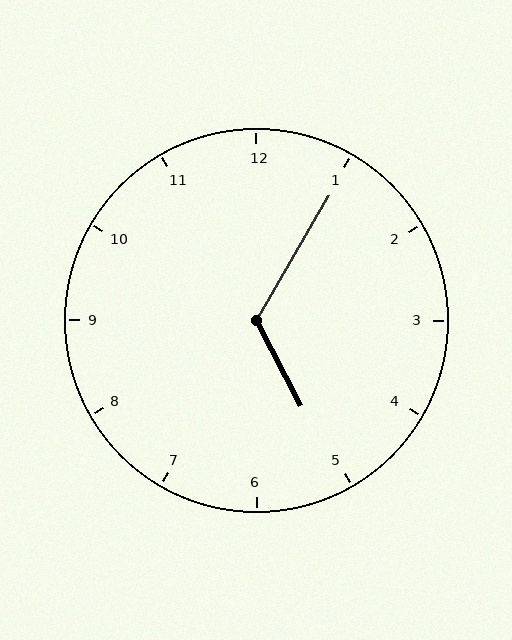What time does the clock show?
5:05.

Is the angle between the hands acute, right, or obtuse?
It is obtuse.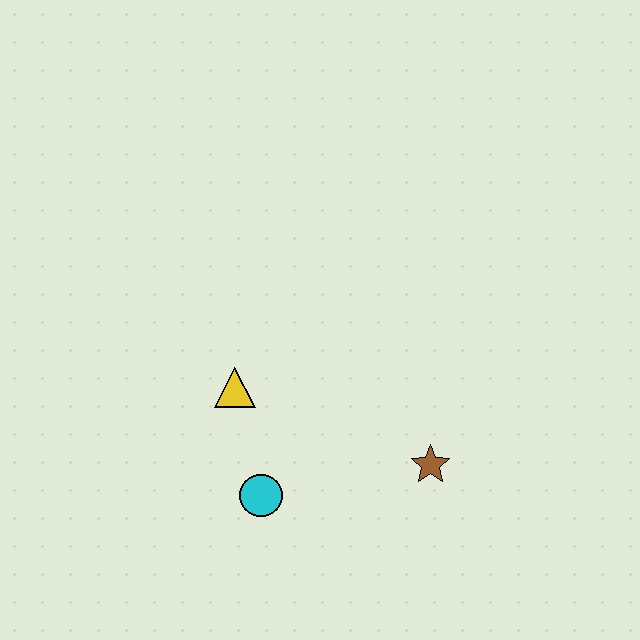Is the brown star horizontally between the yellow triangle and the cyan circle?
No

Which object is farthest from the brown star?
The yellow triangle is farthest from the brown star.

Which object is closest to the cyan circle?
The yellow triangle is closest to the cyan circle.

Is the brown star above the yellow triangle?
No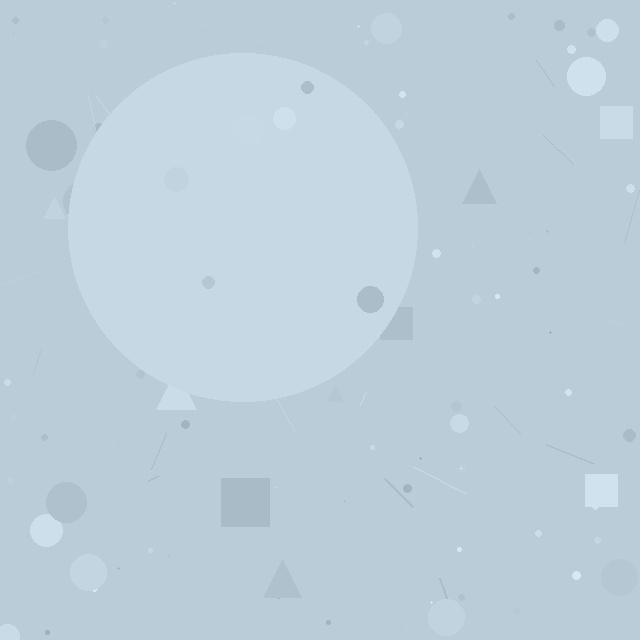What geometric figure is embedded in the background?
A circle is embedded in the background.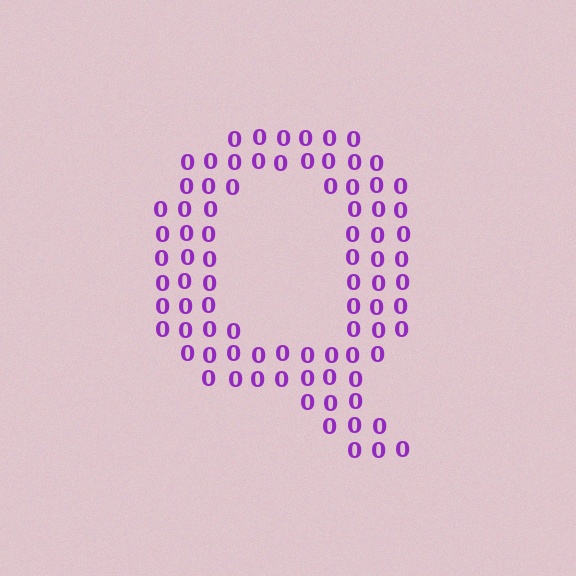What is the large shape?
The large shape is the letter Q.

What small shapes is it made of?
It is made of small digit 0's.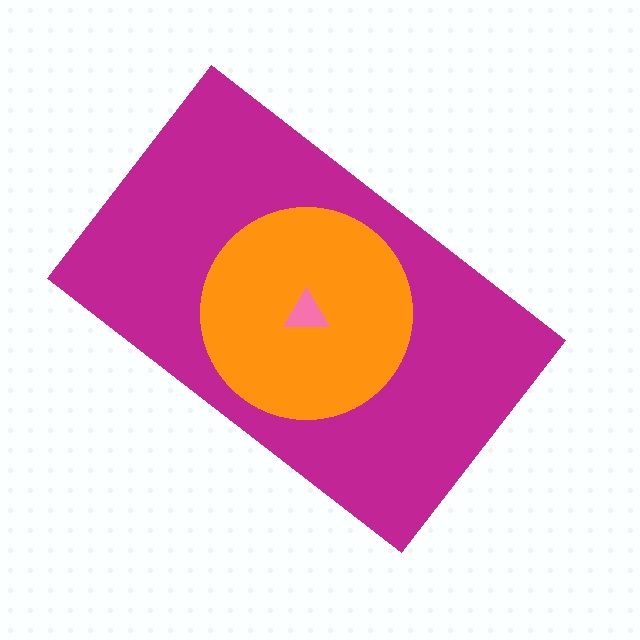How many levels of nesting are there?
3.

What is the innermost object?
The pink triangle.